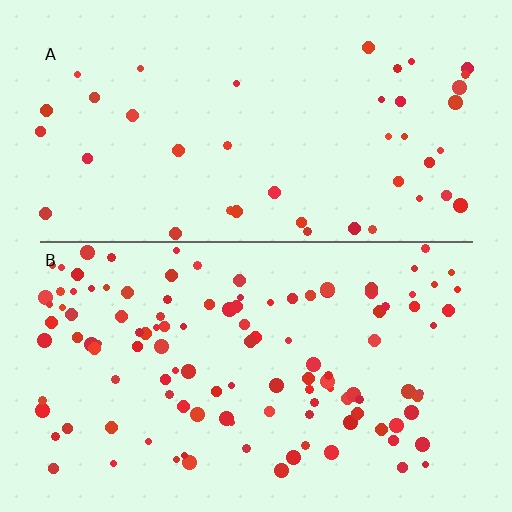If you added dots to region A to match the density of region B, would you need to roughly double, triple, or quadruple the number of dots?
Approximately triple.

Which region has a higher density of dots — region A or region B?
B (the bottom).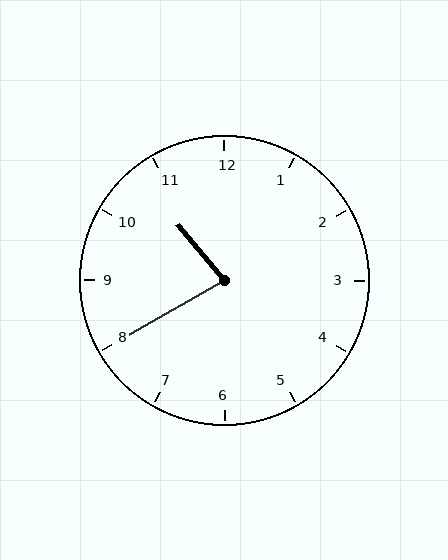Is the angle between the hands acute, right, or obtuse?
It is acute.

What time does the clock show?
10:40.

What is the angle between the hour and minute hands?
Approximately 80 degrees.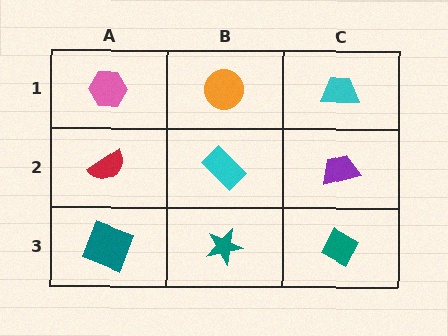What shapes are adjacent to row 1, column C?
A purple trapezoid (row 2, column C), an orange circle (row 1, column B).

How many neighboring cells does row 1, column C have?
2.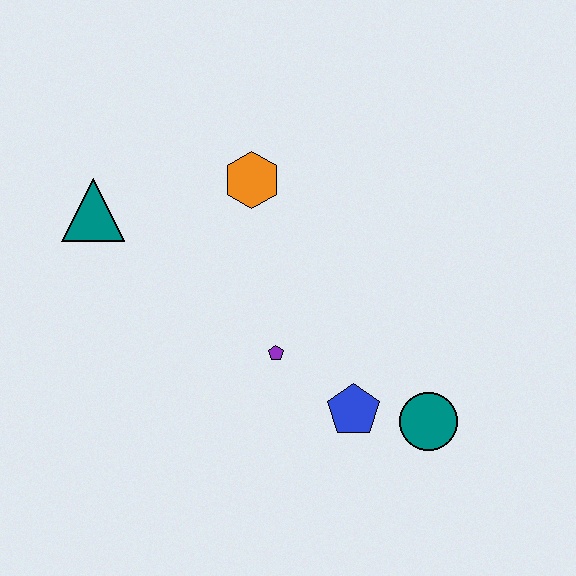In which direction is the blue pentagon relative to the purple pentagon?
The blue pentagon is to the right of the purple pentagon.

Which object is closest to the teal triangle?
The orange hexagon is closest to the teal triangle.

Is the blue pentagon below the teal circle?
No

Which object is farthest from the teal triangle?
The teal circle is farthest from the teal triangle.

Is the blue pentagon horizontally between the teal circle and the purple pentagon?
Yes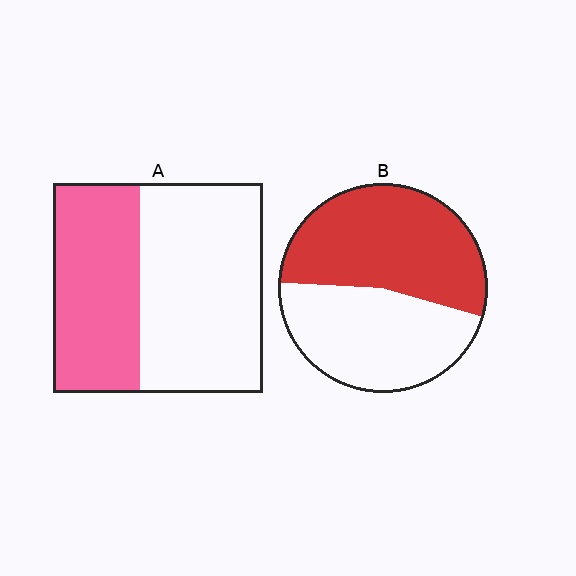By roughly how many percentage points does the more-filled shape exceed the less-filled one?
By roughly 10 percentage points (B over A).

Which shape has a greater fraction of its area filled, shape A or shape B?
Shape B.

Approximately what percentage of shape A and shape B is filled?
A is approximately 40% and B is approximately 55%.